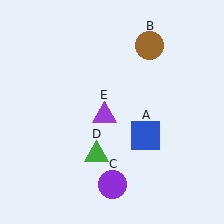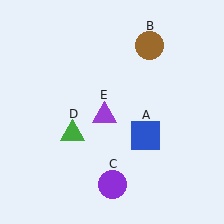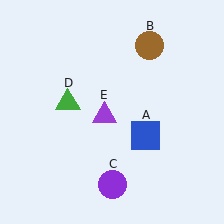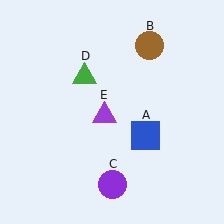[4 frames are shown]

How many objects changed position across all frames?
1 object changed position: green triangle (object D).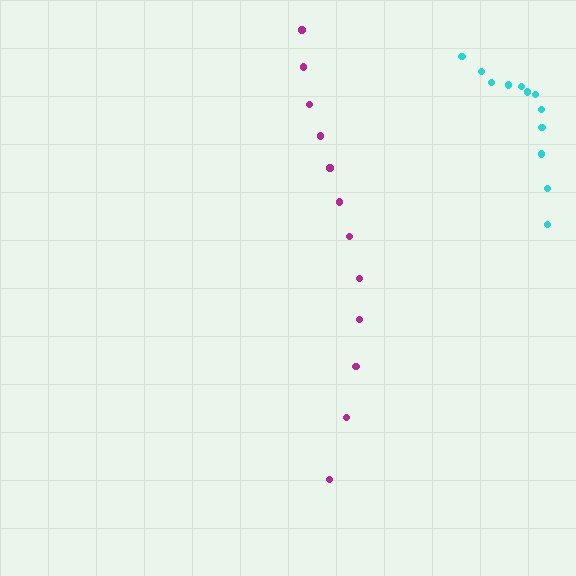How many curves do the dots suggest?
There are 2 distinct paths.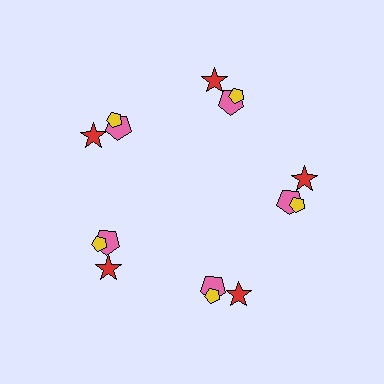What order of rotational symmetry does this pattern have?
This pattern has 5-fold rotational symmetry.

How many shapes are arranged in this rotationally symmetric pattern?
There are 15 shapes, arranged in 5 groups of 3.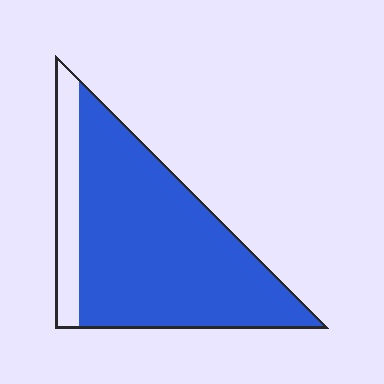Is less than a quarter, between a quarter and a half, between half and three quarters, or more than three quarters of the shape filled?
More than three quarters.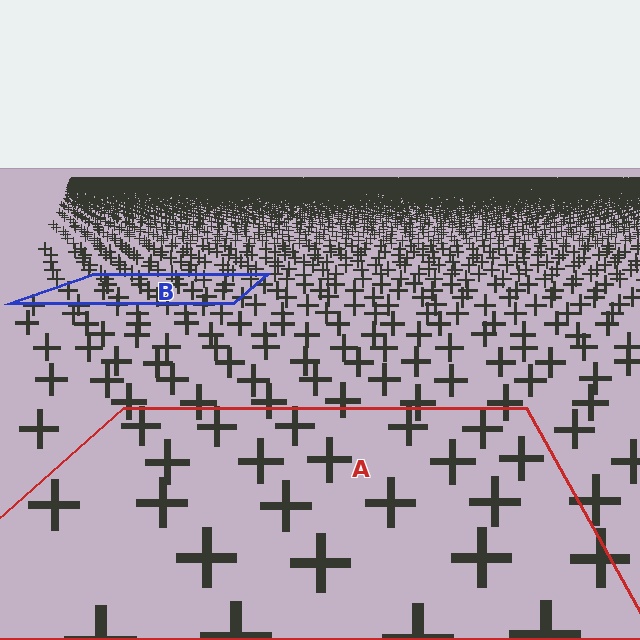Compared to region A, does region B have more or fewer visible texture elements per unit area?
Region B has more texture elements per unit area — they are packed more densely because it is farther away.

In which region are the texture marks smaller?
The texture marks are smaller in region B, because it is farther away.